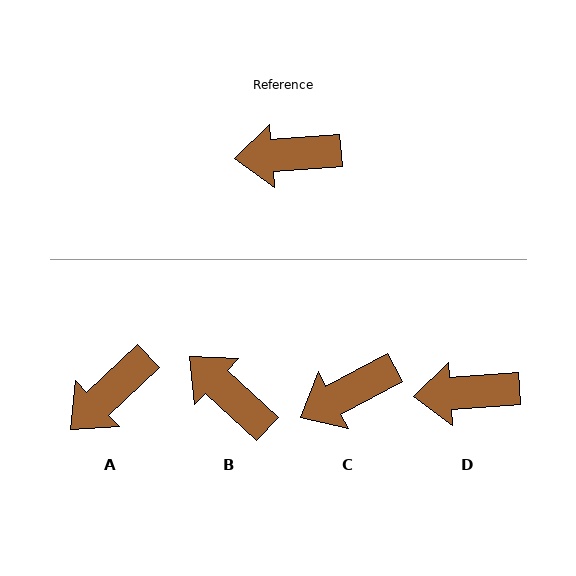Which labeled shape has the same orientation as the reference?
D.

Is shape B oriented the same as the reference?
No, it is off by about 48 degrees.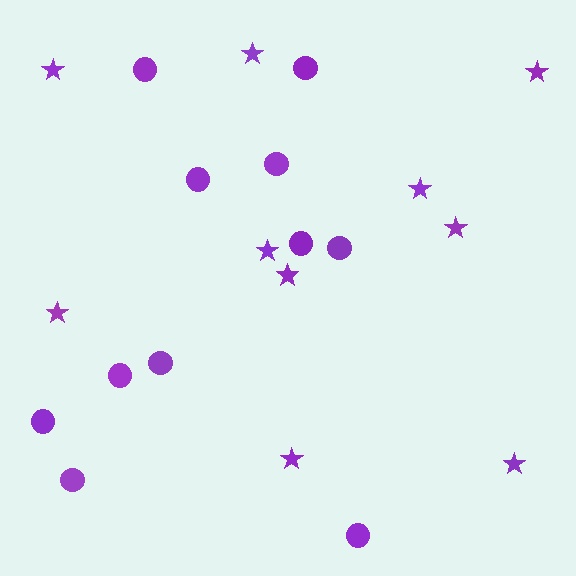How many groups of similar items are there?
There are 2 groups: one group of circles (11) and one group of stars (10).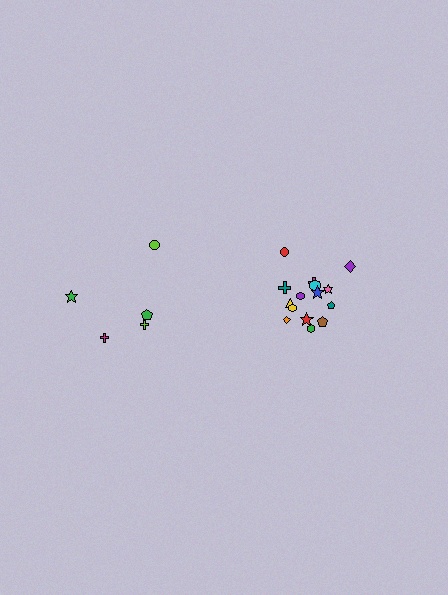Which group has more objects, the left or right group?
The right group.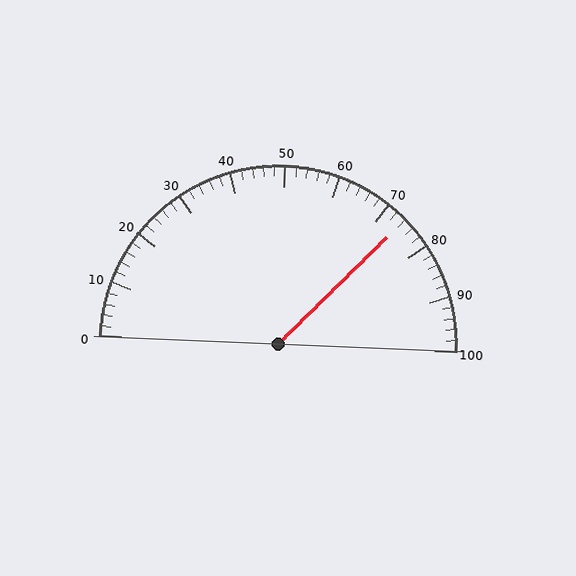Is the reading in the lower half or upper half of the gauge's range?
The reading is in the upper half of the range (0 to 100).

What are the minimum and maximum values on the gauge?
The gauge ranges from 0 to 100.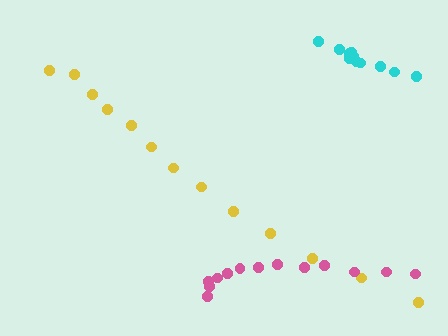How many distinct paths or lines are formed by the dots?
There are 3 distinct paths.